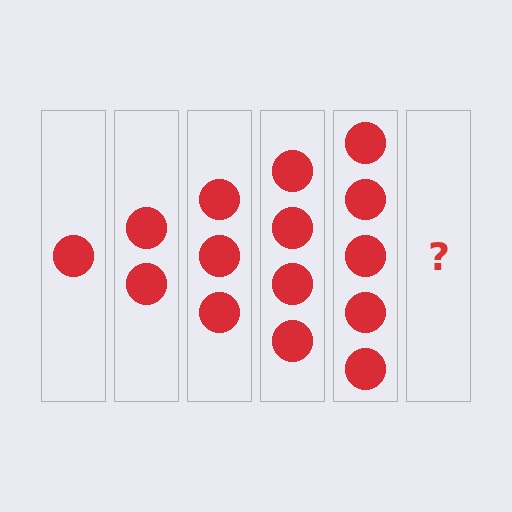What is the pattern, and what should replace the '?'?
The pattern is that each step adds one more circle. The '?' should be 6 circles.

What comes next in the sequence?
The next element should be 6 circles.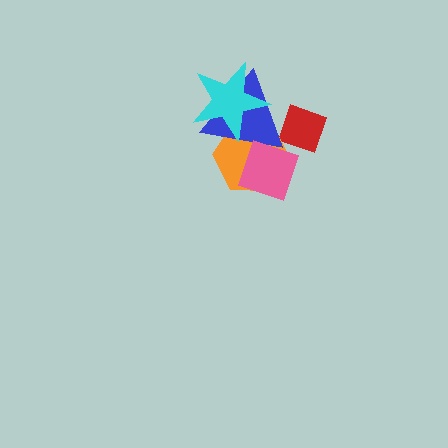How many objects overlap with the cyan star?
2 objects overlap with the cyan star.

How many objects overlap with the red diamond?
3 objects overlap with the red diamond.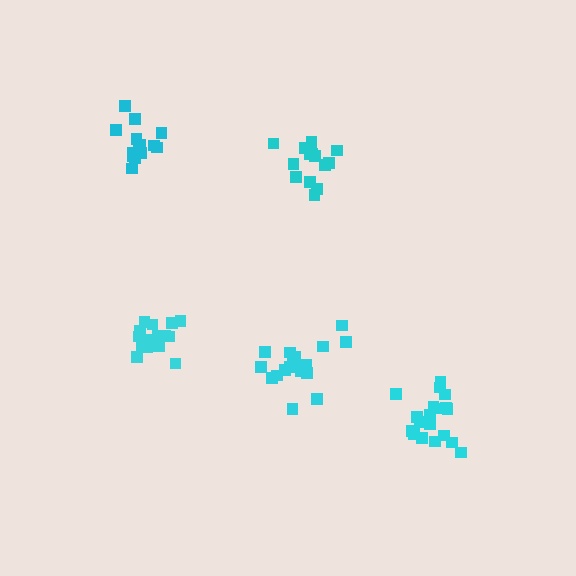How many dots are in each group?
Group 1: 17 dots, Group 2: 15 dots, Group 3: 14 dots, Group 4: 19 dots, Group 5: 19 dots (84 total).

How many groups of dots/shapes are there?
There are 5 groups.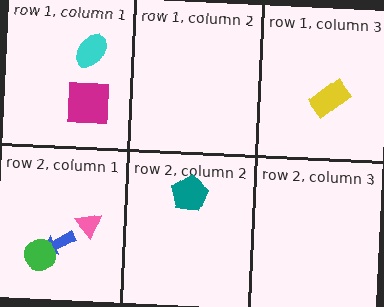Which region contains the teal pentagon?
The row 2, column 2 region.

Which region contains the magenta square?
The row 1, column 1 region.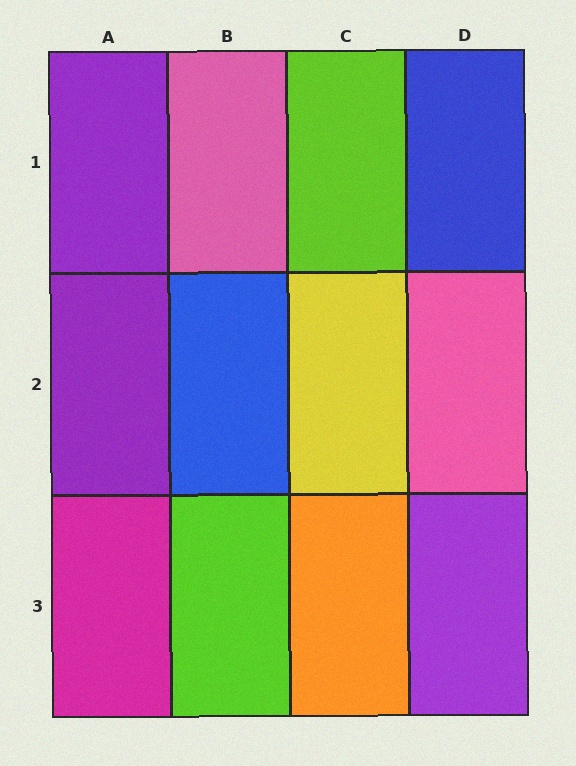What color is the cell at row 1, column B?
Pink.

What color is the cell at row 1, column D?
Blue.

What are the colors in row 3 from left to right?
Magenta, lime, orange, purple.